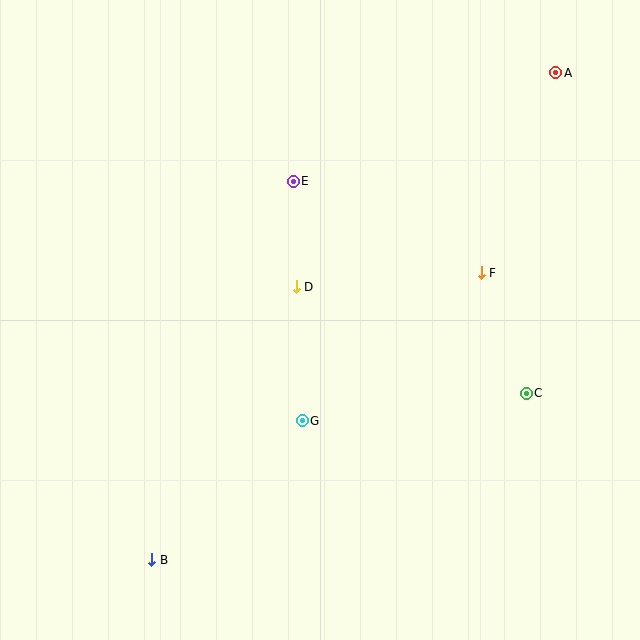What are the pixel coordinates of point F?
Point F is at (481, 273).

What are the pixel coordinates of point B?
Point B is at (152, 560).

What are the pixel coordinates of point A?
Point A is at (556, 73).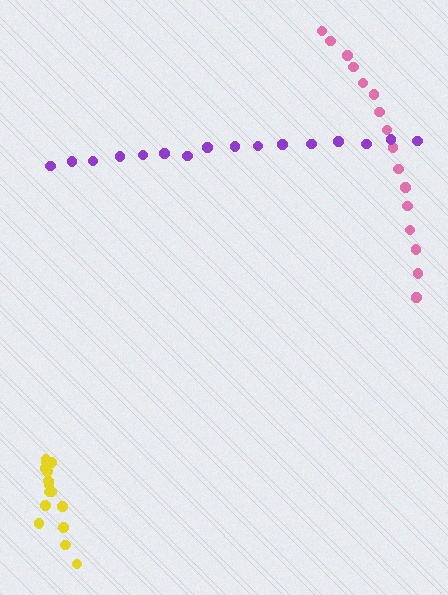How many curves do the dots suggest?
There are 3 distinct paths.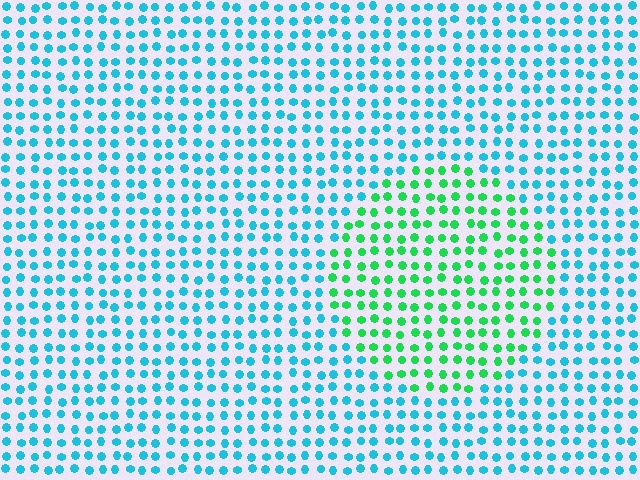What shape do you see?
I see a circle.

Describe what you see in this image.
The image is filled with small cyan elements in a uniform arrangement. A circle-shaped region is visible where the elements are tinted to a slightly different hue, forming a subtle color boundary.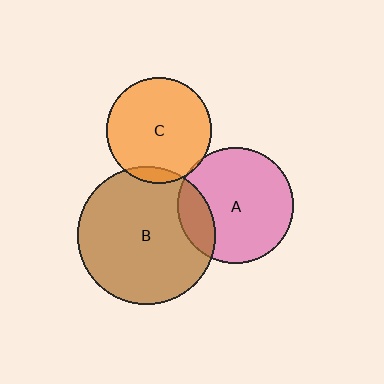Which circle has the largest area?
Circle B (brown).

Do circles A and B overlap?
Yes.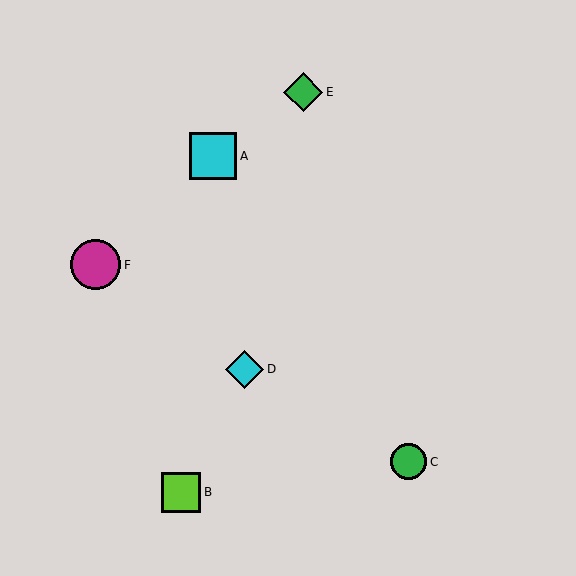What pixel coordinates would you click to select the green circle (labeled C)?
Click at (409, 462) to select the green circle C.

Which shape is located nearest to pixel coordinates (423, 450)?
The green circle (labeled C) at (409, 462) is nearest to that location.